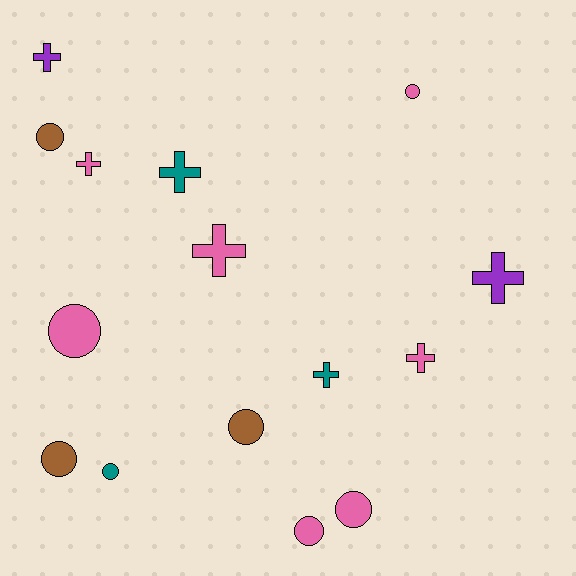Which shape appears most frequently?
Circle, with 8 objects.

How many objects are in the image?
There are 15 objects.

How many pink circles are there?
There are 4 pink circles.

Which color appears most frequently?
Pink, with 7 objects.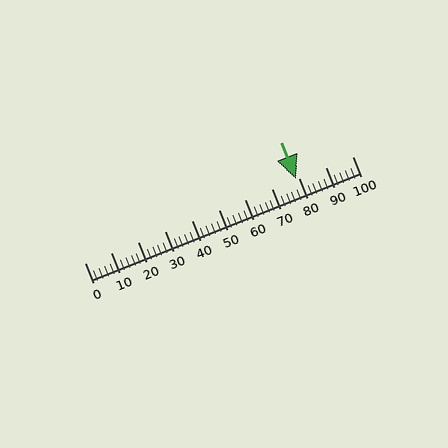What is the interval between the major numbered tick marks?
The major tick marks are spaced 10 units apart.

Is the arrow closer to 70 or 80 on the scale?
The arrow is closer to 80.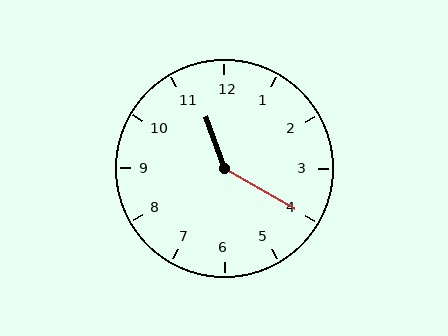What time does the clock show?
11:20.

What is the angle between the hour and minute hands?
Approximately 140 degrees.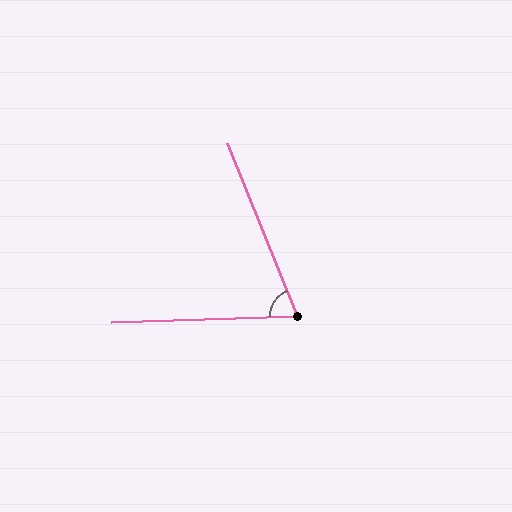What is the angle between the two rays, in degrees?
Approximately 70 degrees.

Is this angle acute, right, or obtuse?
It is acute.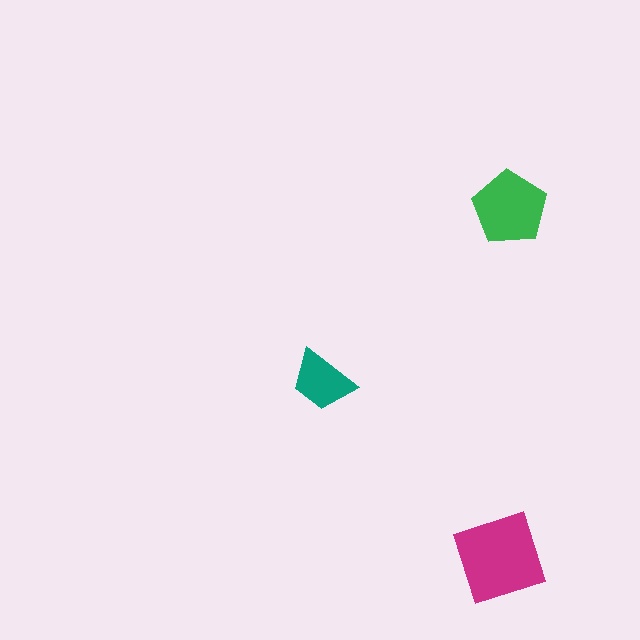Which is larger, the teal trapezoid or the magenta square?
The magenta square.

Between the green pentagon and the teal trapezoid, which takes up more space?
The green pentagon.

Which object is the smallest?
The teal trapezoid.